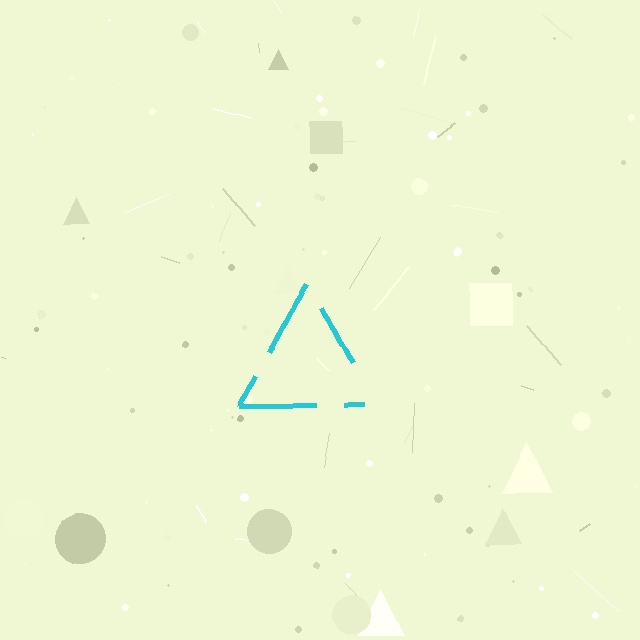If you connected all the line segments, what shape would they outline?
They would outline a triangle.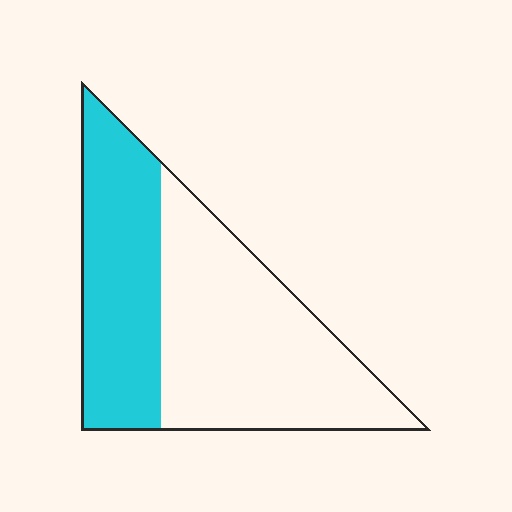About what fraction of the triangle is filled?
About two fifths (2/5).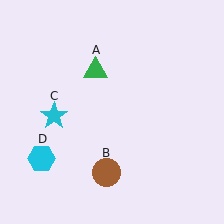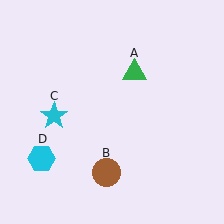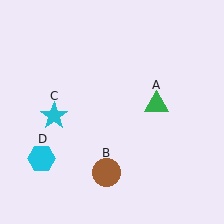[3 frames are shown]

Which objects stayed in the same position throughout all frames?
Brown circle (object B) and cyan star (object C) and cyan hexagon (object D) remained stationary.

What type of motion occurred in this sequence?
The green triangle (object A) rotated clockwise around the center of the scene.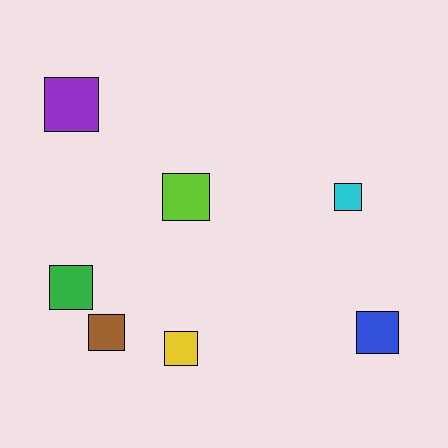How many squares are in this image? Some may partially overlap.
There are 7 squares.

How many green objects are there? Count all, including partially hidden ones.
There is 1 green object.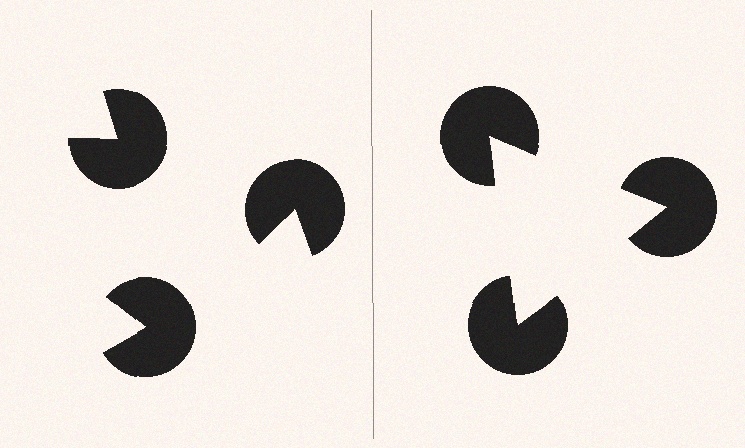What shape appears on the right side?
An illusory triangle.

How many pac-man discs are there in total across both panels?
6 — 3 on each side.